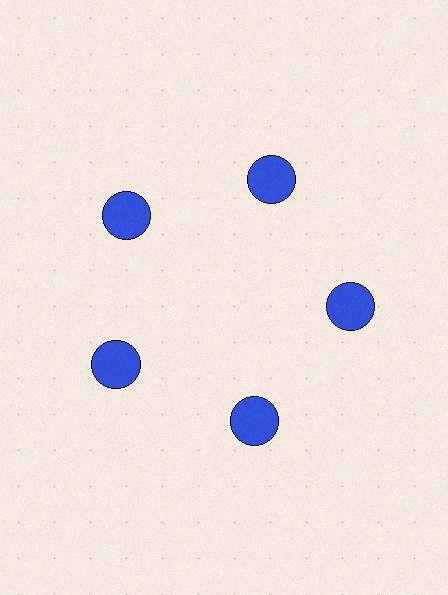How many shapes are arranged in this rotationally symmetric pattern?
There are 5 shapes, arranged in 5 groups of 1.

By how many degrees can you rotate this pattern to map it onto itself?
The pattern maps onto itself every 72 degrees of rotation.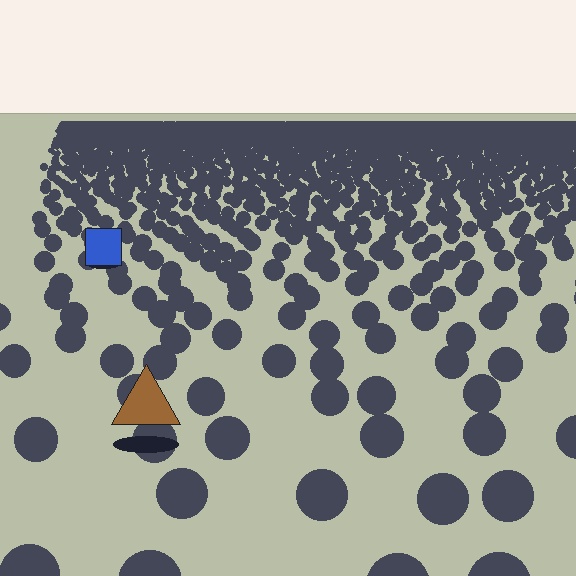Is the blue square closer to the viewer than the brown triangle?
No. The brown triangle is closer — you can tell from the texture gradient: the ground texture is coarser near it.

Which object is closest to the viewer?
The brown triangle is closest. The texture marks near it are larger and more spread out.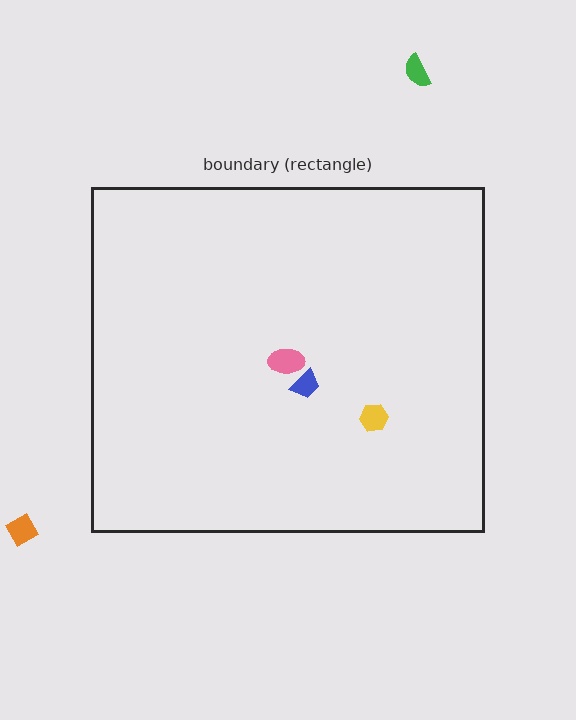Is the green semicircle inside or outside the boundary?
Outside.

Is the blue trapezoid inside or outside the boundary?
Inside.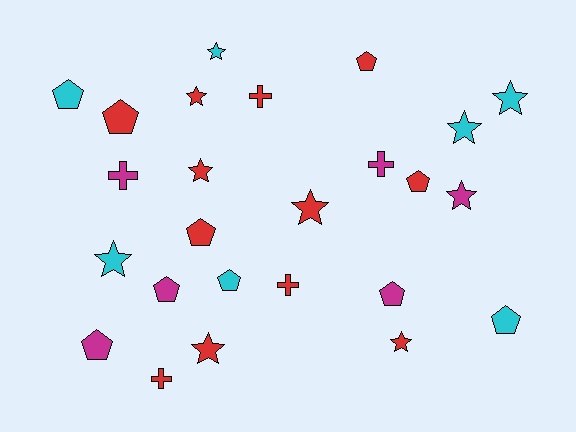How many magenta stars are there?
There is 1 magenta star.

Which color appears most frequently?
Red, with 12 objects.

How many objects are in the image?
There are 25 objects.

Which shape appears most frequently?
Pentagon, with 10 objects.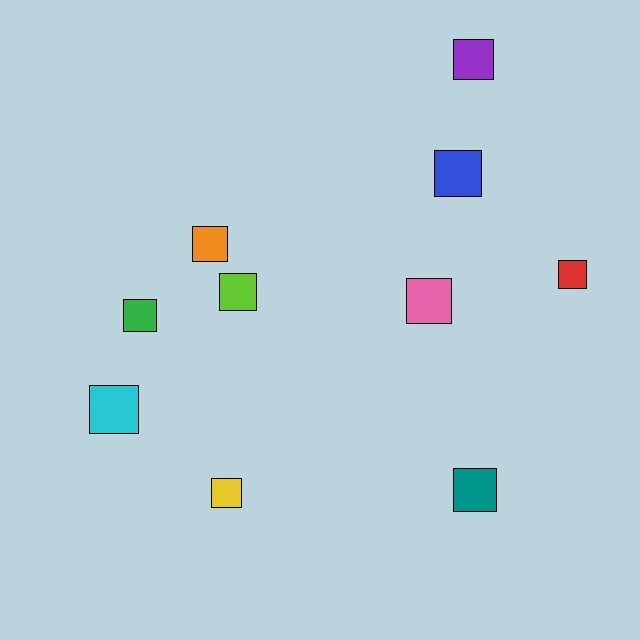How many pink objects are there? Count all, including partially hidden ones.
There is 1 pink object.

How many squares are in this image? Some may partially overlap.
There are 10 squares.